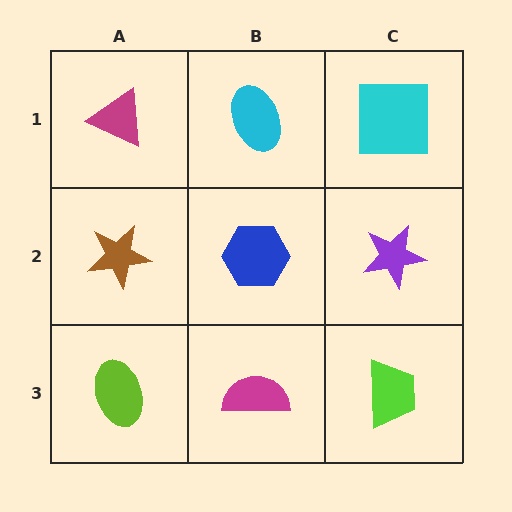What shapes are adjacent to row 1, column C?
A purple star (row 2, column C), a cyan ellipse (row 1, column B).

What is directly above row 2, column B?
A cyan ellipse.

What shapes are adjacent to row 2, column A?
A magenta triangle (row 1, column A), a lime ellipse (row 3, column A), a blue hexagon (row 2, column B).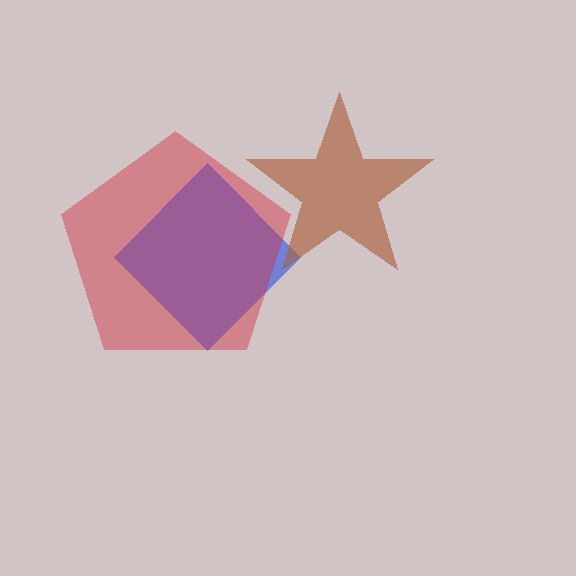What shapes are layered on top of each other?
The layered shapes are: a blue diamond, a brown star, a red pentagon.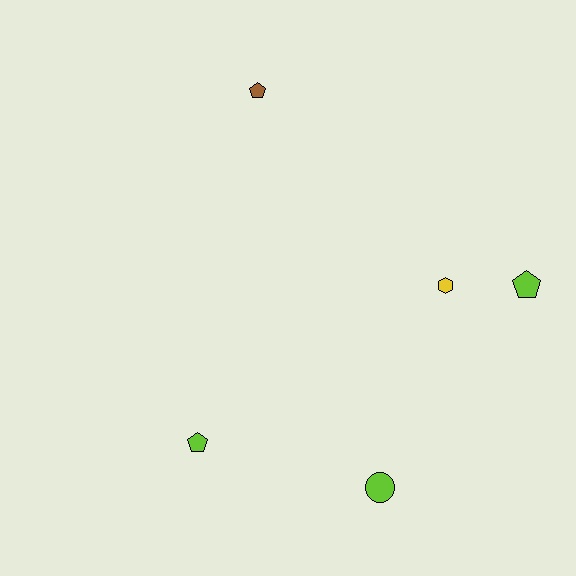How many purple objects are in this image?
There are no purple objects.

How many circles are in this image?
There is 1 circle.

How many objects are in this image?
There are 5 objects.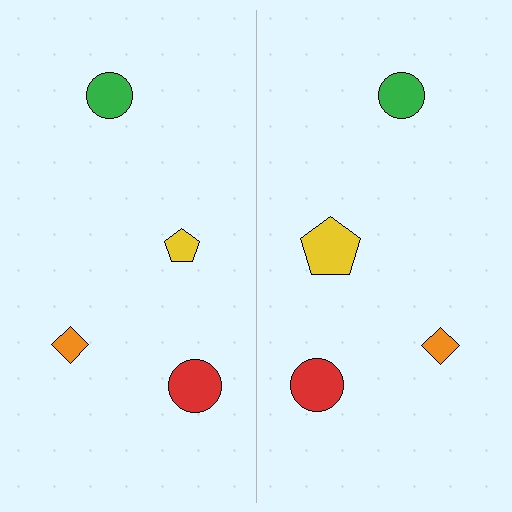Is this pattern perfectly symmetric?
No, the pattern is not perfectly symmetric. The yellow pentagon on the right side has a different size than its mirror counterpart.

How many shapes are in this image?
There are 8 shapes in this image.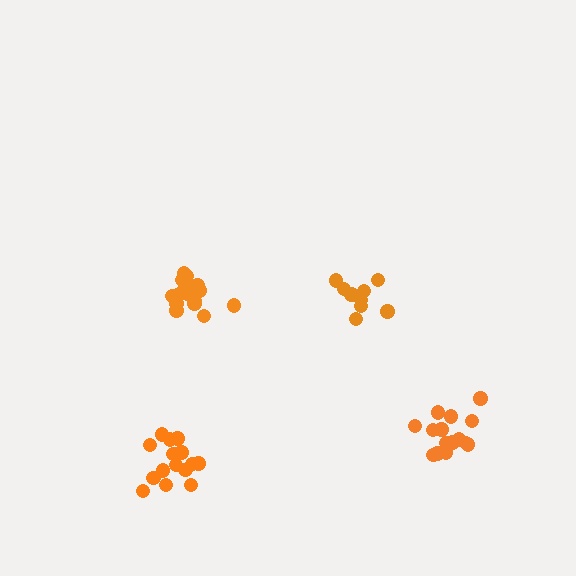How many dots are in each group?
Group 1: 15 dots, Group 2: 15 dots, Group 3: 15 dots, Group 4: 9 dots (54 total).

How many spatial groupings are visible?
There are 4 spatial groupings.